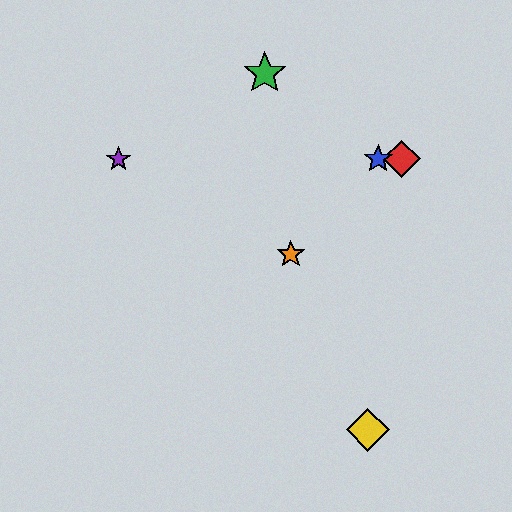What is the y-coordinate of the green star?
The green star is at y≈73.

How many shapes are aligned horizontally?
3 shapes (the red diamond, the blue star, the purple star) are aligned horizontally.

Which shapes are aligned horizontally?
The red diamond, the blue star, the purple star are aligned horizontally.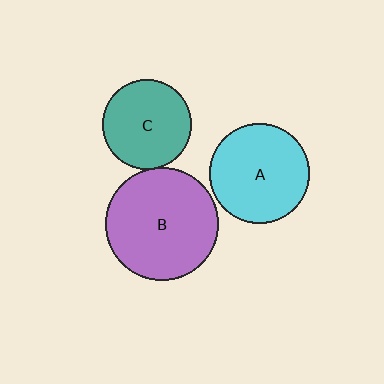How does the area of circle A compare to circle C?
Approximately 1.3 times.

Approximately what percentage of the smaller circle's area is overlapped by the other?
Approximately 5%.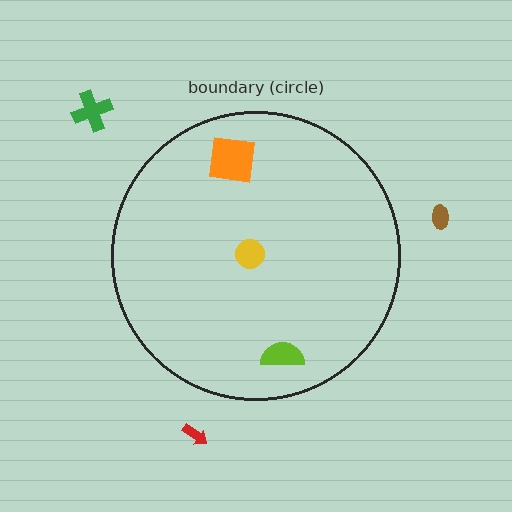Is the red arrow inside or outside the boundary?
Outside.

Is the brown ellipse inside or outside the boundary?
Outside.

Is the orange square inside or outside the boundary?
Inside.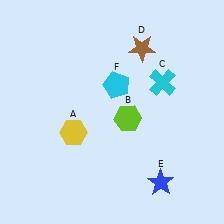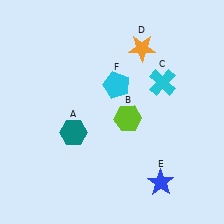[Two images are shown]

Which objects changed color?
A changed from yellow to teal. D changed from brown to orange.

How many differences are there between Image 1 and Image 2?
There are 2 differences between the two images.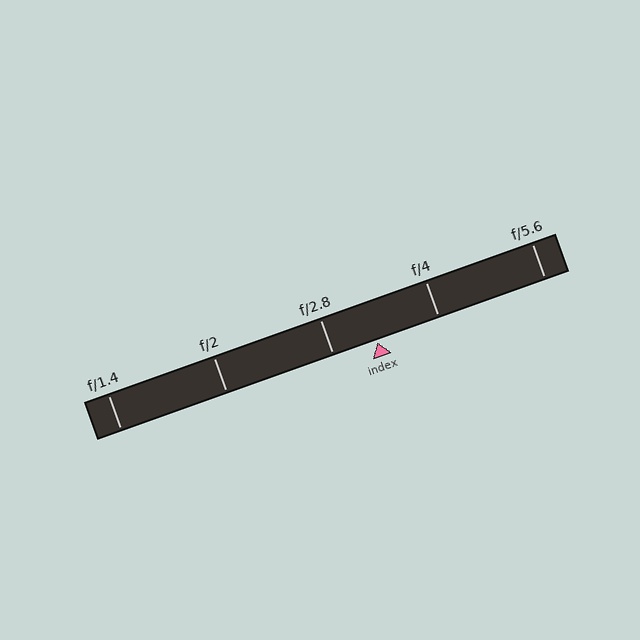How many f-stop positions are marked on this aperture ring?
There are 5 f-stop positions marked.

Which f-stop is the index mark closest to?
The index mark is closest to f/2.8.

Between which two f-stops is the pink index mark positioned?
The index mark is between f/2.8 and f/4.